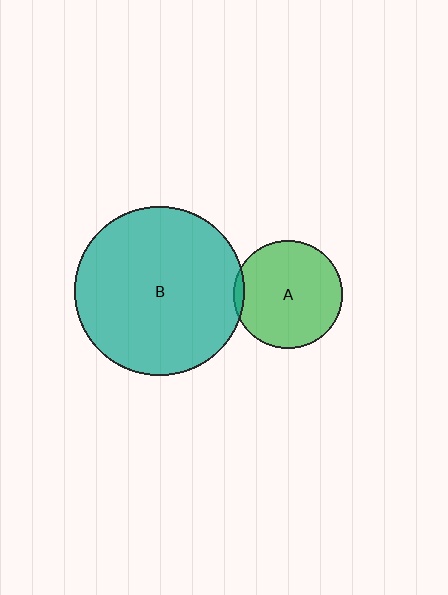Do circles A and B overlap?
Yes.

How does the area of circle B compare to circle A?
Approximately 2.5 times.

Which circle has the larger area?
Circle B (teal).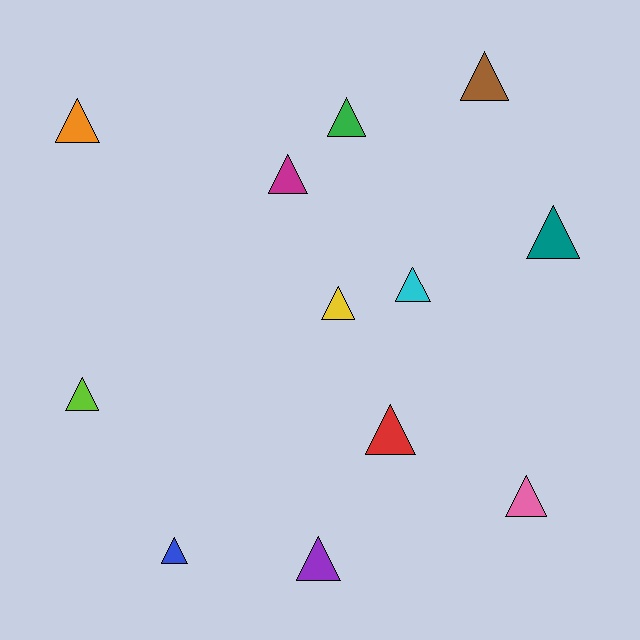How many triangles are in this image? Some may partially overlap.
There are 12 triangles.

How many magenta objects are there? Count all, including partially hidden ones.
There is 1 magenta object.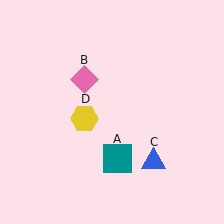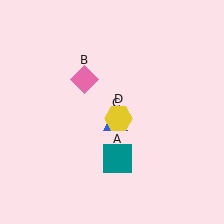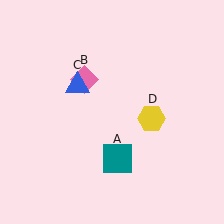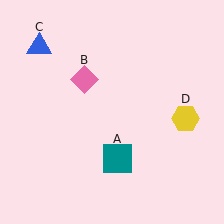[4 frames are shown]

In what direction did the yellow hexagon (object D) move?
The yellow hexagon (object D) moved right.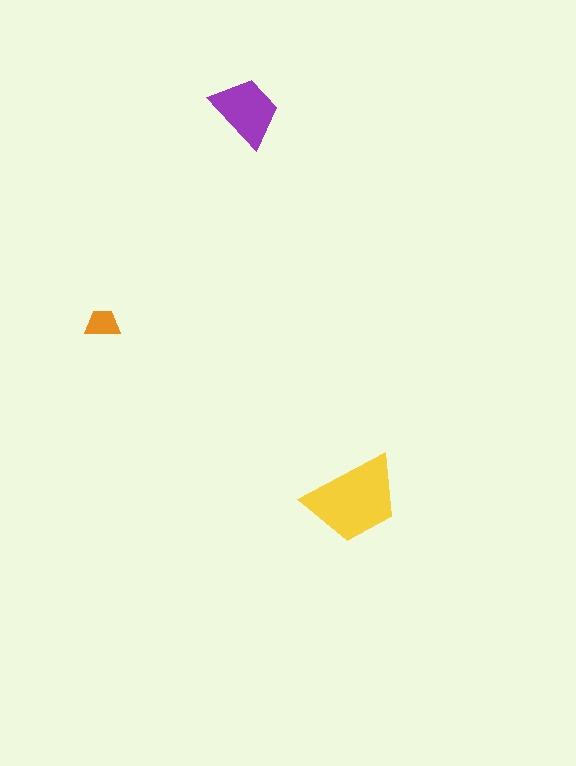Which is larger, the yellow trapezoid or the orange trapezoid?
The yellow one.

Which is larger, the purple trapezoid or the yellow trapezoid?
The yellow one.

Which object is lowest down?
The yellow trapezoid is bottommost.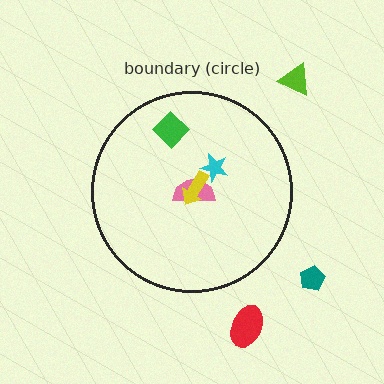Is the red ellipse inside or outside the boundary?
Outside.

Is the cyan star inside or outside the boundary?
Inside.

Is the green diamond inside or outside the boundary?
Inside.